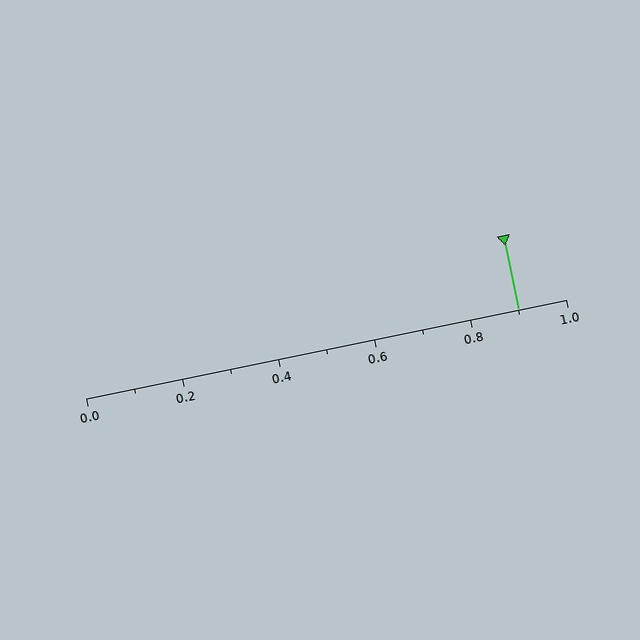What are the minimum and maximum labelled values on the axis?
The axis runs from 0.0 to 1.0.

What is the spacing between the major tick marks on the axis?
The major ticks are spaced 0.2 apart.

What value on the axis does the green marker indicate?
The marker indicates approximately 0.9.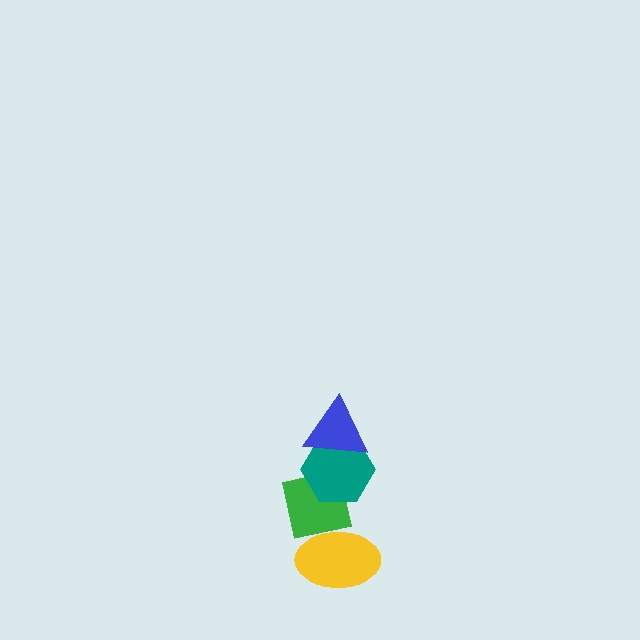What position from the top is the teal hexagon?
The teal hexagon is 2nd from the top.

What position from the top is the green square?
The green square is 3rd from the top.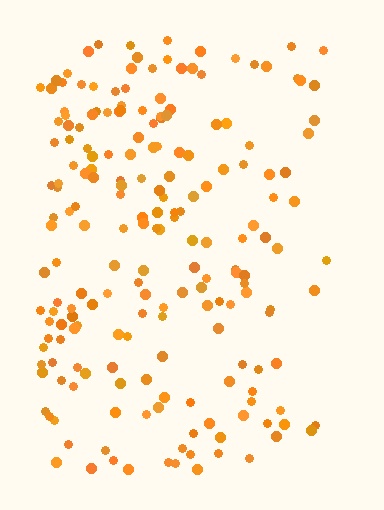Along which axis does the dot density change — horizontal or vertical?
Horizontal.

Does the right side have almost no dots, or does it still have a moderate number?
Still a moderate number, just noticeably fewer than the left.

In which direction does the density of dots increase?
From right to left, with the left side densest.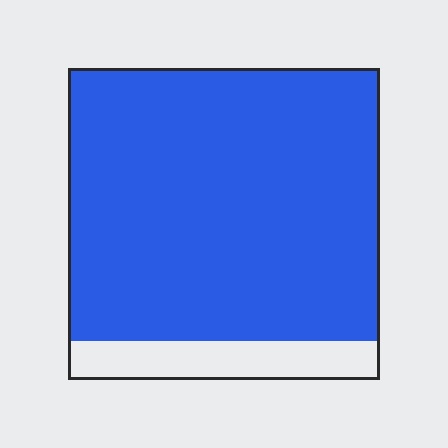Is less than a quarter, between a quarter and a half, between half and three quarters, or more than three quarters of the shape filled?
More than three quarters.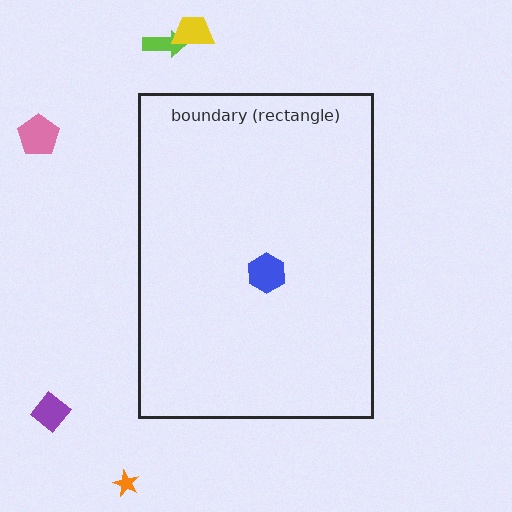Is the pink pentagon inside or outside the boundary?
Outside.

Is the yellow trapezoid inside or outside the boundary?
Outside.